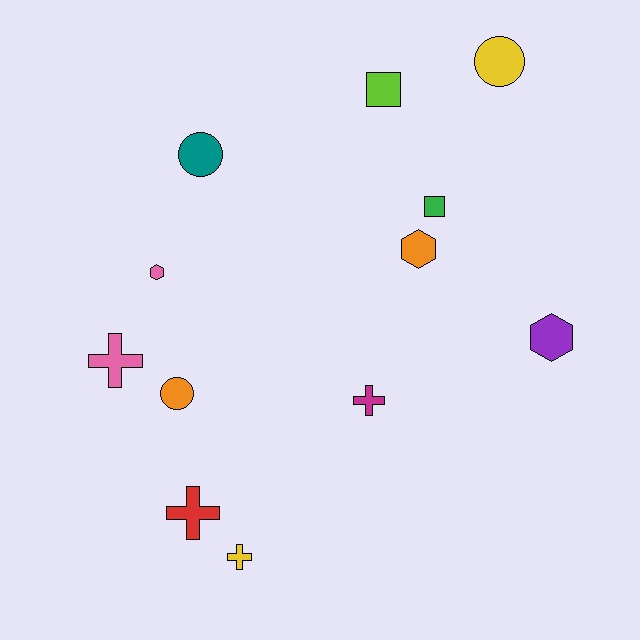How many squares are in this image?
There are 2 squares.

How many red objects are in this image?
There is 1 red object.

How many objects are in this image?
There are 12 objects.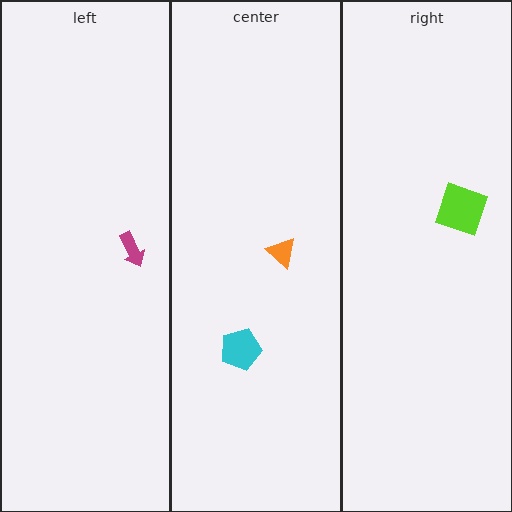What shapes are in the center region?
The cyan pentagon, the orange triangle.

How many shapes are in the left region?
1.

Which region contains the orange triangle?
The center region.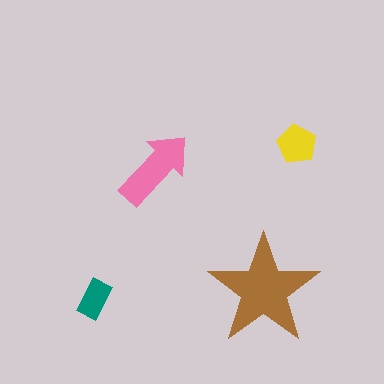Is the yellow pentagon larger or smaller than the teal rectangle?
Larger.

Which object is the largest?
The brown star.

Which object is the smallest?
The teal rectangle.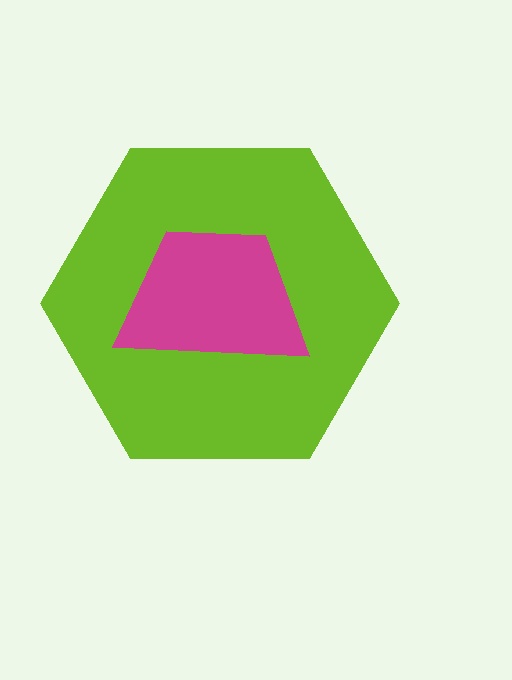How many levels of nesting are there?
2.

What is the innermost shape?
The magenta trapezoid.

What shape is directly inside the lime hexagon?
The magenta trapezoid.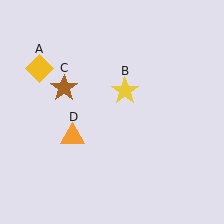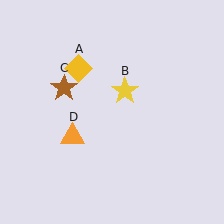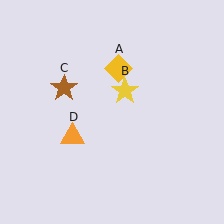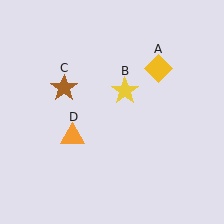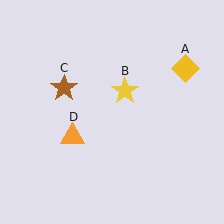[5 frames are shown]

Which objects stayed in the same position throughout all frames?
Yellow star (object B) and brown star (object C) and orange triangle (object D) remained stationary.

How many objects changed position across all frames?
1 object changed position: yellow diamond (object A).